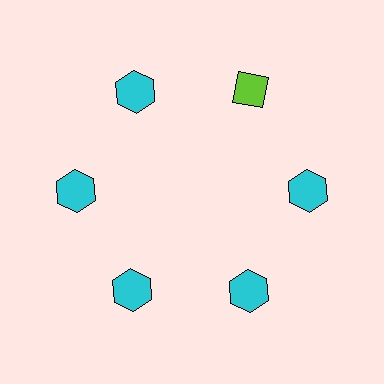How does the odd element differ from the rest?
It differs in both color (lime instead of cyan) and shape (diamond instead of hexagon).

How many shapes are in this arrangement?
There are 6 shapes arranged in a ring pattern.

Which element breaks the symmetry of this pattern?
The lime diamond at roughly the 1 o'clock position breaks the symmetry. All other shapes are cyan hexagons.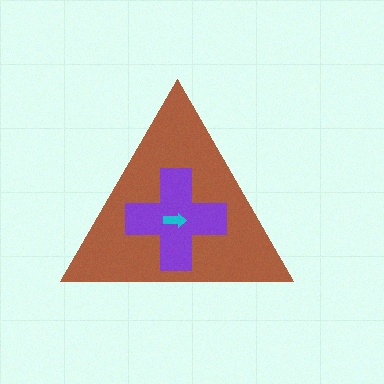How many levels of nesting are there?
3.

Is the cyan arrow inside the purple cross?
Yes.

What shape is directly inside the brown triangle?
The purple cross.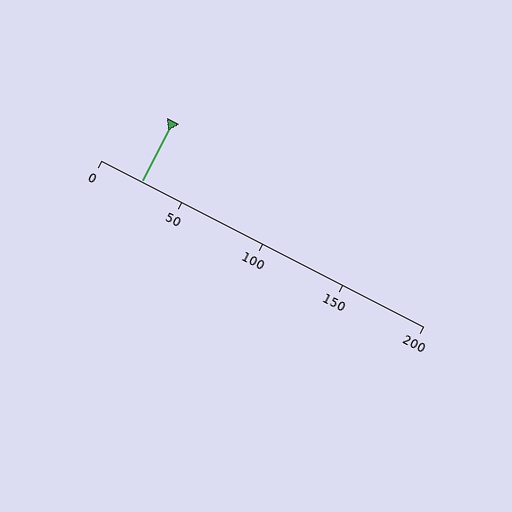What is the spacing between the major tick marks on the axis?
The major ticks are spaced 50 apart.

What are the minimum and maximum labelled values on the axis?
The axis runs from 0 to 200.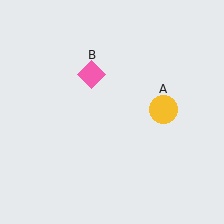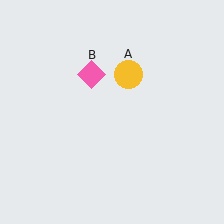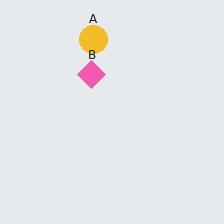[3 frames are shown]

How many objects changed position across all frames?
1 object changed position: yellow circle (object A).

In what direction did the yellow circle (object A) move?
The yellow circle (object A) moved up and to the left.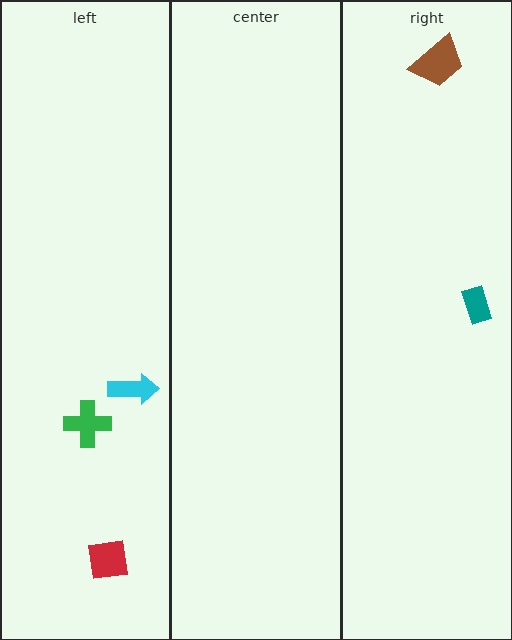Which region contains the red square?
The left region.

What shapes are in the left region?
The green cross, the cyan arrow, the red square.